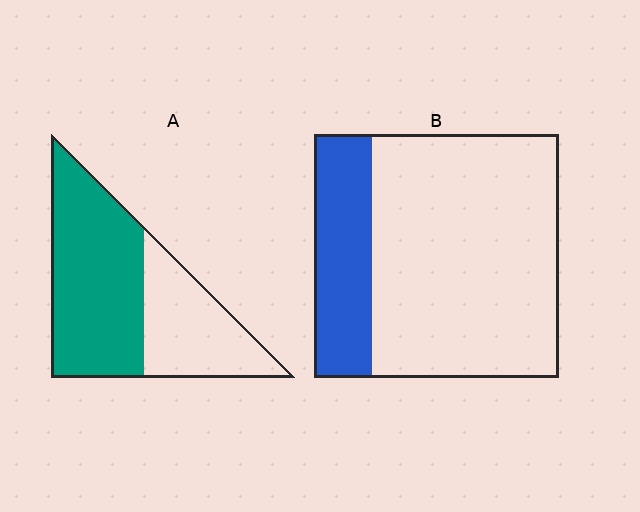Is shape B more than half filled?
No.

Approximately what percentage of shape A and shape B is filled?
A is approximately 60% and B is approximately 25%.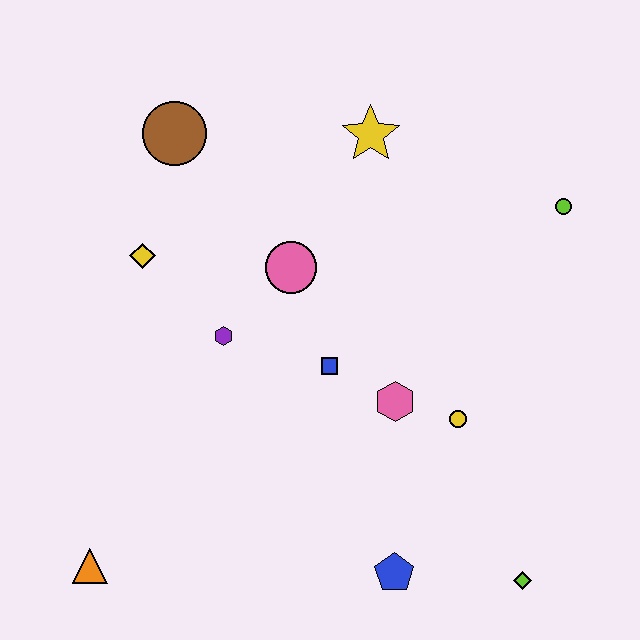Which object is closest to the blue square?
The pink hexagon is closest to the blue square.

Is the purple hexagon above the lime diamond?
Yes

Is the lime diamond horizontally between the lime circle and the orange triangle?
Yes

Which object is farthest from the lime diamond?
The brown circle is farthest from the lime diamond.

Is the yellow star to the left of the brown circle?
No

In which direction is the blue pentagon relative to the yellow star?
The blue pentagon is below the yellow star.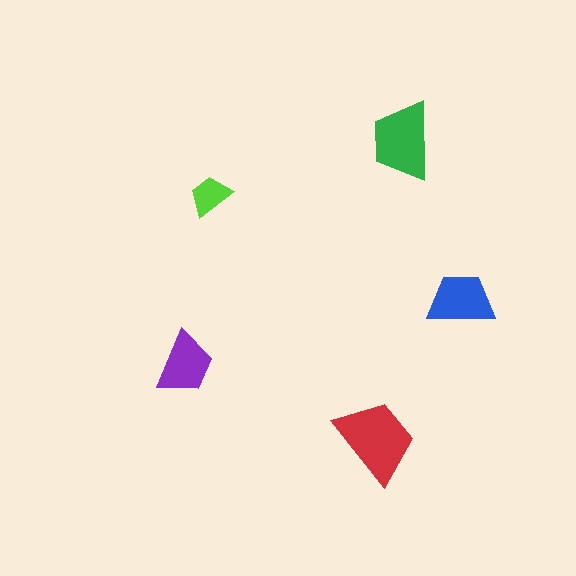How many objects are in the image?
There are 5 objects in the image.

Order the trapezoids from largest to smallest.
the red one, the green one, the blue one, the purple one, the lime one.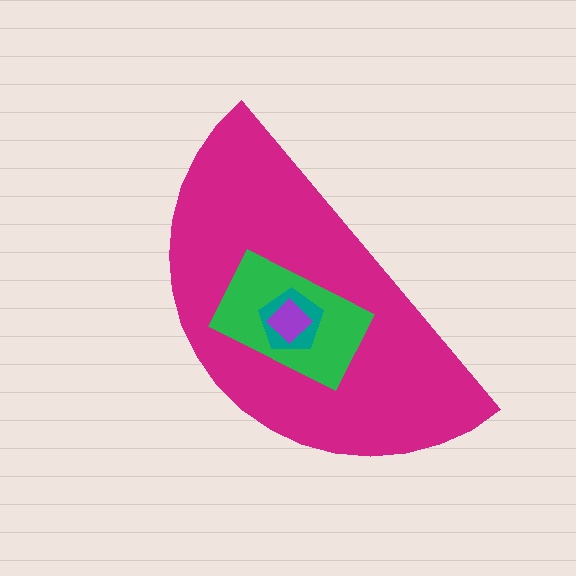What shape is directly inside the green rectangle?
The teal pentagon.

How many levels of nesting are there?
4.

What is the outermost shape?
The magenta semicircle.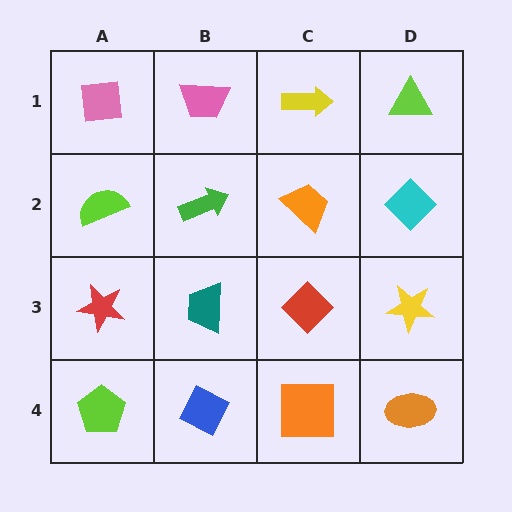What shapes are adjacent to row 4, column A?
A red star (row 3, column A), a blue diamond (row 4, column B).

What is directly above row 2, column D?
A lime triangle.